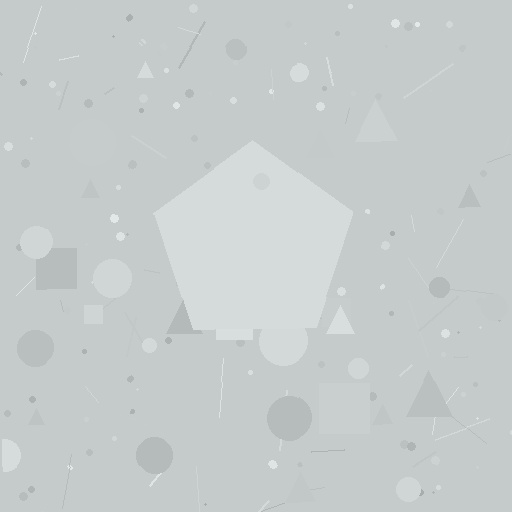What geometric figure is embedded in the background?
A pentagon is embedded in the background.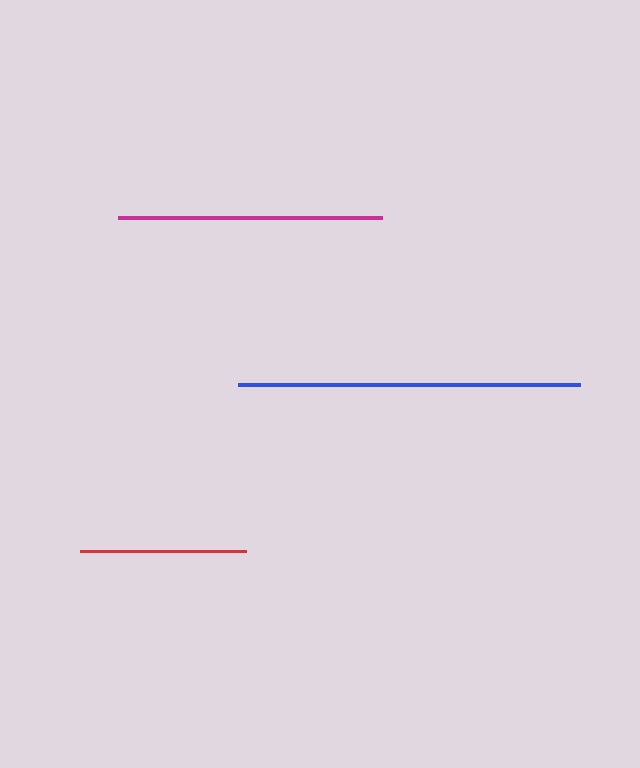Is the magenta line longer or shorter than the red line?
The magenta line is longer than the red line.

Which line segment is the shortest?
The red line is the shortest at approximately 166 pixels.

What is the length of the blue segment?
The blue segment is approximately 342 pixels long.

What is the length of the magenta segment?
The magenta segment is approximately 265 pixels long.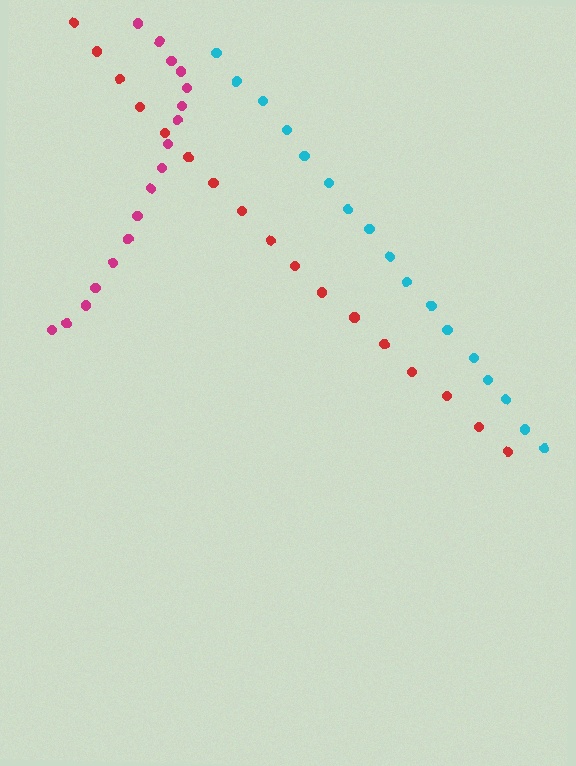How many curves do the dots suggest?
There are 3 distinct paths.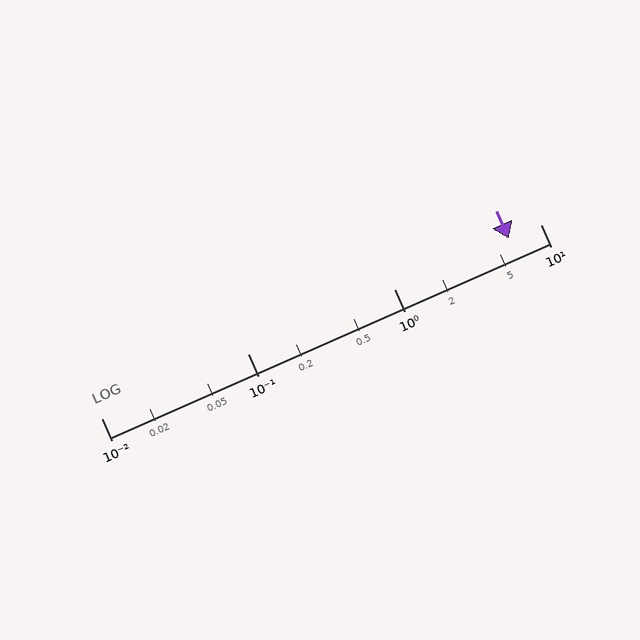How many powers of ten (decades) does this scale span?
The scale spans 3 decades, from 0.01 to 10.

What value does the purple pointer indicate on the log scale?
The pointer indicates approximately 6.1.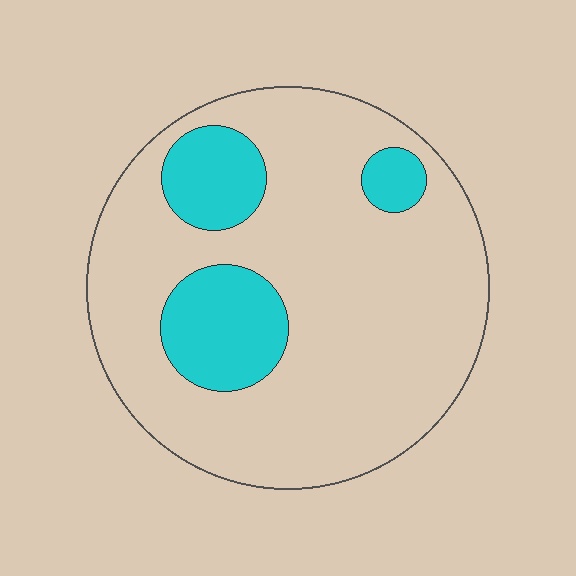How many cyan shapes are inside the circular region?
3.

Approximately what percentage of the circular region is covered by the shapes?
Approximately 20%.